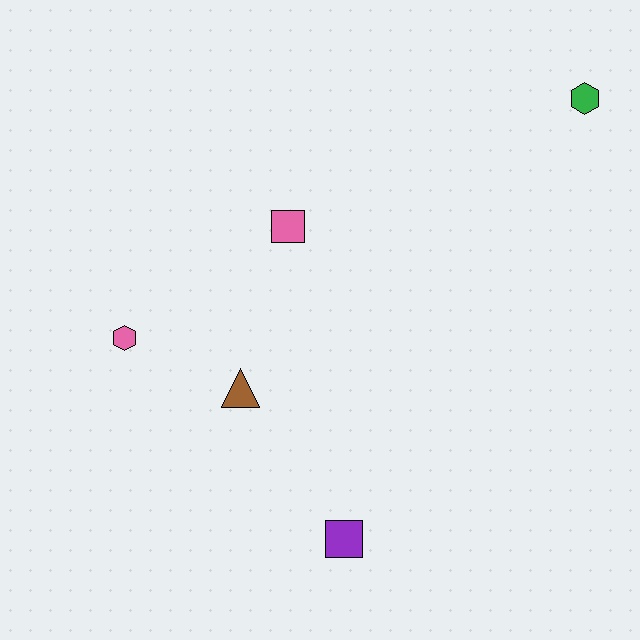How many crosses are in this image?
There are no crosses.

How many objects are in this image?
There are 5 objects.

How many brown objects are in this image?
There is 1 brown object.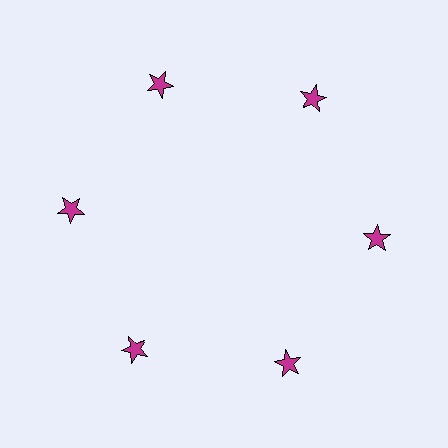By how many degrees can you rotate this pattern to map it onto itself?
The pattern maps onto itself every 60 degrees of rotation.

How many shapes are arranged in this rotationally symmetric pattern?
There are 6 shapes, arranged in 6 groups of 1.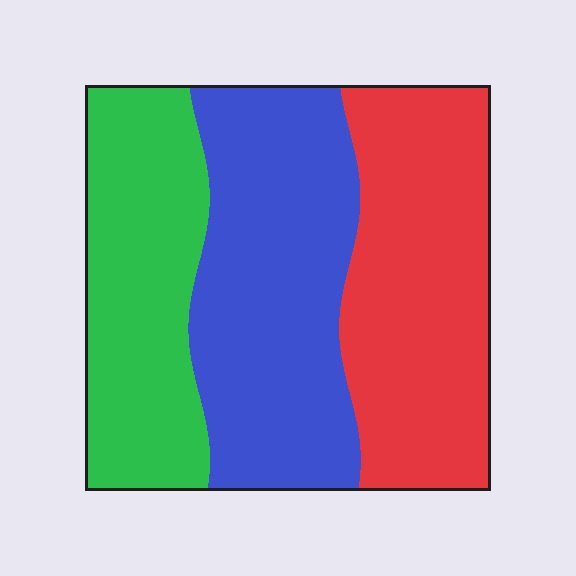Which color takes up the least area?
Green, at roughly 30%.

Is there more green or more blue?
Blue.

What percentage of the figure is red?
Red takes up between a third and a half of the figure.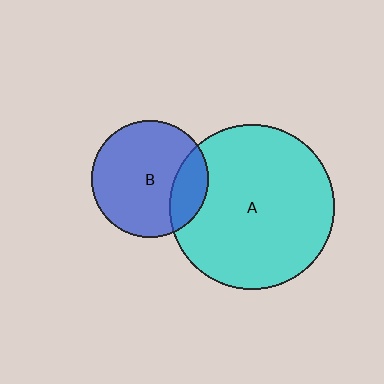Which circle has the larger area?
Circle A (cyan).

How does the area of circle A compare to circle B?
Approximately 2.0 times.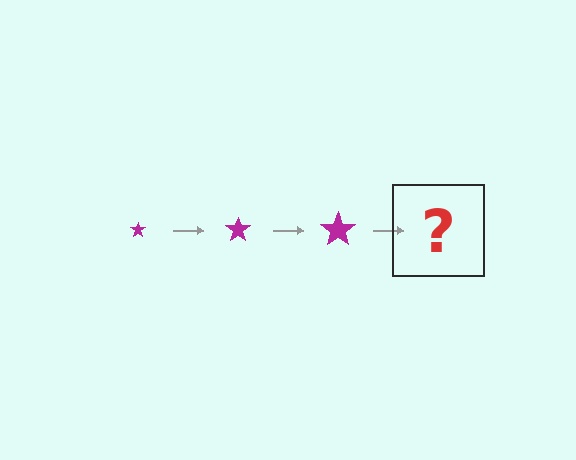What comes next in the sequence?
The next element should be a magenta star, larger than the previous one.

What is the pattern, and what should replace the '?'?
The pattern is that the star gets progressively larger each step. The '?' should be a magenta star, larger than the previous one.